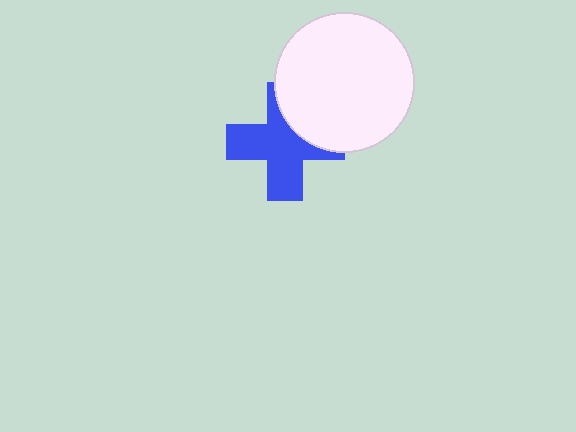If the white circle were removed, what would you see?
You would see the complete blue cross.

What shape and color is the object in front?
The object in front is a white circle.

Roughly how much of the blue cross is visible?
Most of it is visible (roughly 69%).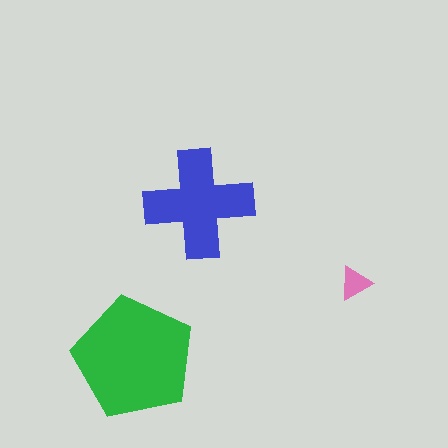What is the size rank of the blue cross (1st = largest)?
2nd.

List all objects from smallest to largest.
The pink triangle, the blue cross, the green pentagon.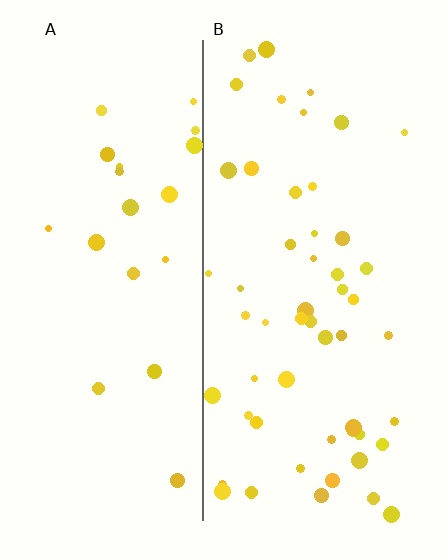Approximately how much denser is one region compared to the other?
Approximately 2.5× — region B over region A.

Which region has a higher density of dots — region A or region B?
B (the right).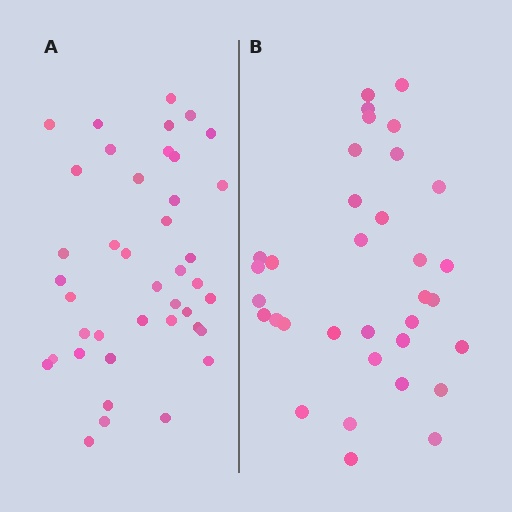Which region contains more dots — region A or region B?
Region A (the left region) has more dots.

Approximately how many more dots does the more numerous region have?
Region A has roughly 8 or so more dots than region B.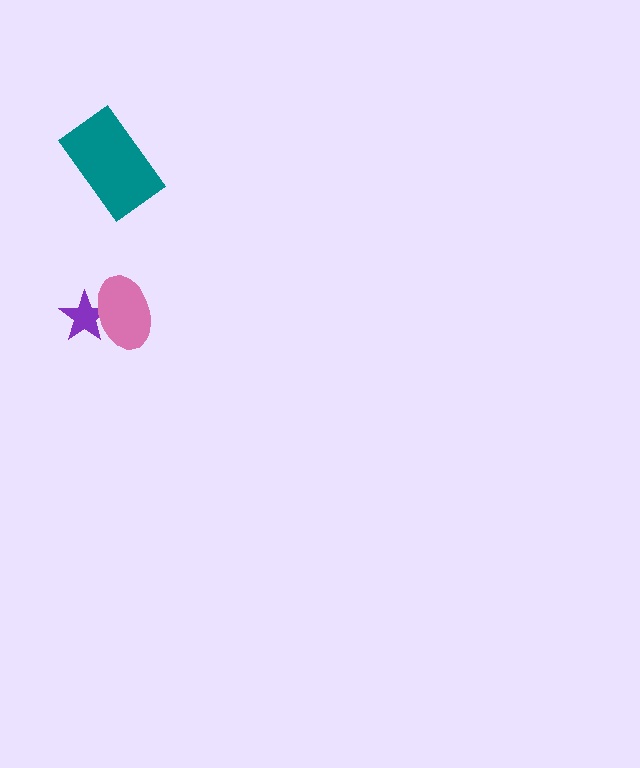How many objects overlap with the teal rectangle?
0 objects overlap with the teal rectangle.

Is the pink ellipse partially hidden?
No, no other shape covers it.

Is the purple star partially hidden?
Yes, it is partially covered by another shape.